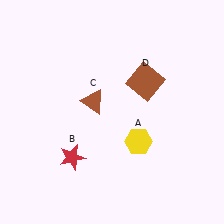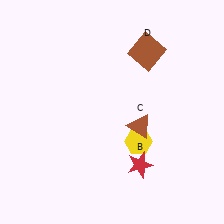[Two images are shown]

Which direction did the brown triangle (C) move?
The brown triangle (C) moved right.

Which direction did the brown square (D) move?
The brown square (D) moved up.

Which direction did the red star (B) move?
The red star (B) moved right.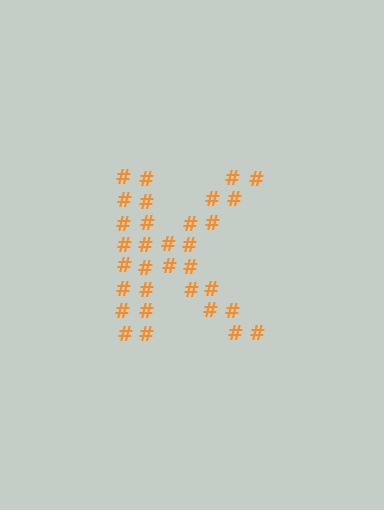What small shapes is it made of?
It is made of small hash symbols.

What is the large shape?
The large shape is the letter K.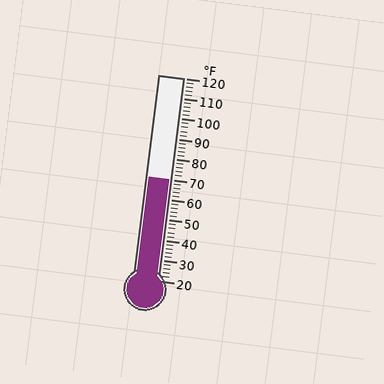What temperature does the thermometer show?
The thermometer shows approximately 70°F.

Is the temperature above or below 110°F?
The temperature is below 110°F.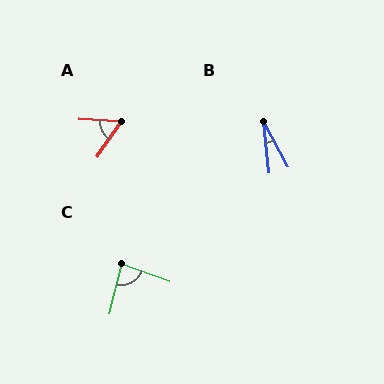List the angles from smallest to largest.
B (22°), A (57°), C (85°).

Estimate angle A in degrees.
Approximately 57 degrees.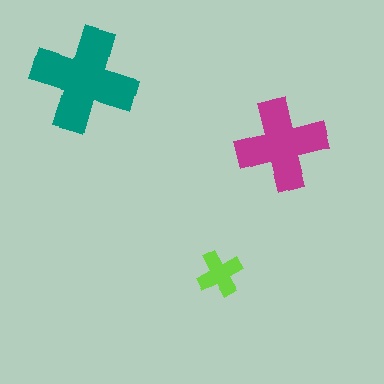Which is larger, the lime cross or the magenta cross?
The magenta one.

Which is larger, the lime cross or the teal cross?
The teal one.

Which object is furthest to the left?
The teal cross is leftmost.